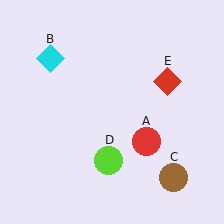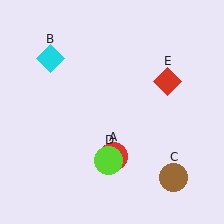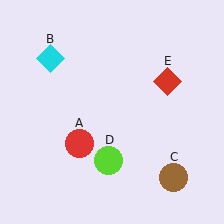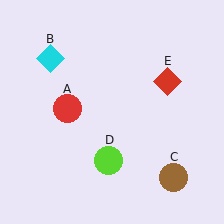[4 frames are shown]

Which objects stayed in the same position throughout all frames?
Cyan diamond (object B) and brown circle (object C) and lime circle (object D) and red diamond (object E) remained stationary.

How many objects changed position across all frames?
1 object changed position: red circle (object A).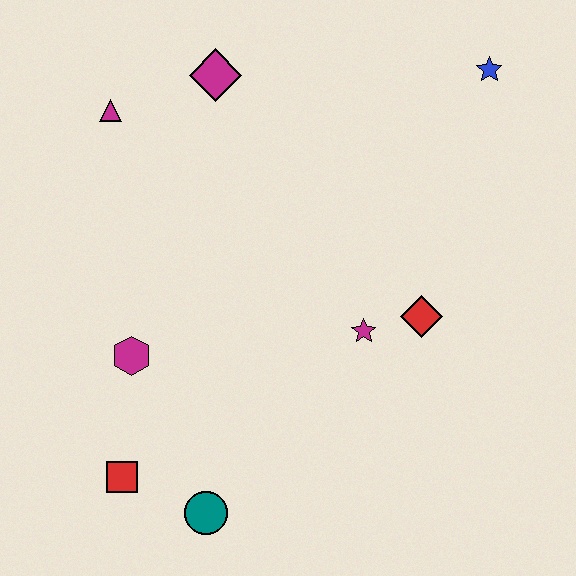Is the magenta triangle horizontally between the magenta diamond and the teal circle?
No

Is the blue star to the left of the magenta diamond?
No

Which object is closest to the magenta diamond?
The magenta triangle is closest to the magenta diamond.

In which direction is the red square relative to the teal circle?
The red square is to the left of the teal circle.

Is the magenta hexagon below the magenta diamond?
Yes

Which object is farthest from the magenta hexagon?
The blue star is farthest from the magenta hexagon.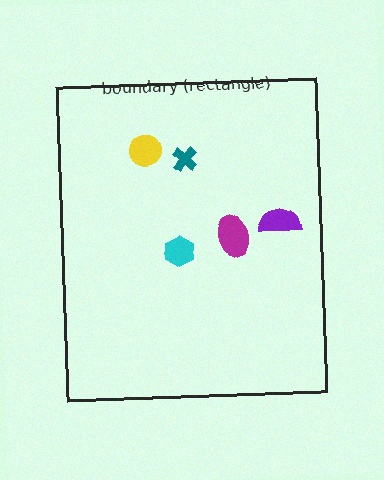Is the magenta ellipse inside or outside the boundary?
Inside.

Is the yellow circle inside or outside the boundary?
Inside.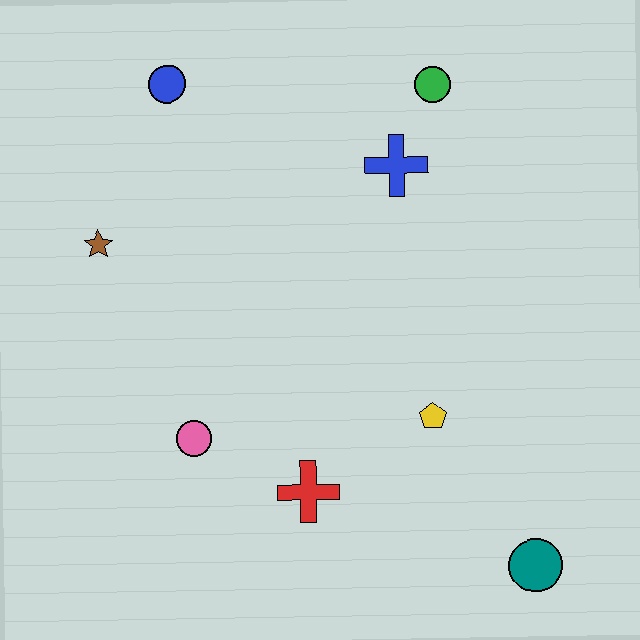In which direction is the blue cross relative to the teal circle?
The blue cross is above the teal circle.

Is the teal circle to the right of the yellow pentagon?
Yes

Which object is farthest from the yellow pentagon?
The blue circle is farthest from the yellow pentagon.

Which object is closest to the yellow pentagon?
The red cross is closest to the yellow pentagon.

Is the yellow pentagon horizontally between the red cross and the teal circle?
Yes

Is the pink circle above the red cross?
Yes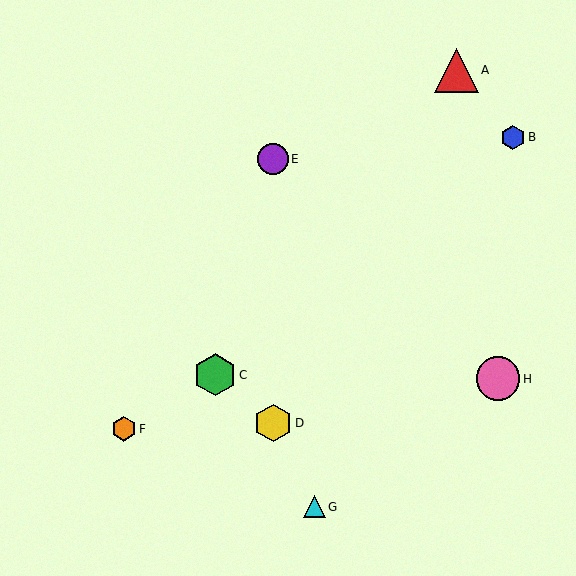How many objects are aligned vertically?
2 objects (D, E) are aligned vertically.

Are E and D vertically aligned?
Yes, both are at x≈273.